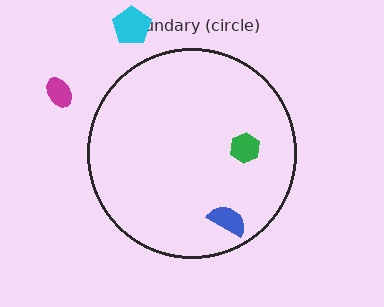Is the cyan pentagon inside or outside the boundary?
Outside.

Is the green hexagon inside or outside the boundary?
Inside.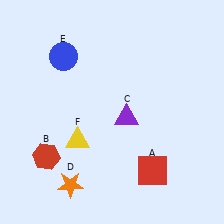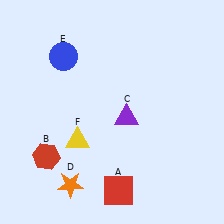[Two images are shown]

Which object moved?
The red square (A) moved left.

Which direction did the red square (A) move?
The red square (A) moved left.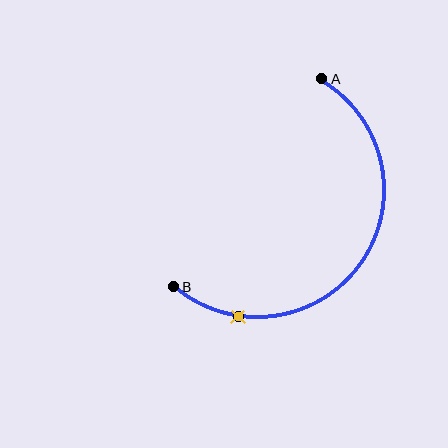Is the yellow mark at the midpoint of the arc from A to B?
No. The yellow mark lies on the arc but is closer to endpoint B. The arc midpoint would be at the point on the curve equidistant along the arc from both A and B.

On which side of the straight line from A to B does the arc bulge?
The arc bulges below and to the right of the straight line connecting A and B.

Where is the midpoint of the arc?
The arc midpoint is the point on the curve farthest from the straight line joining A and B. It sits below and to the right of that line.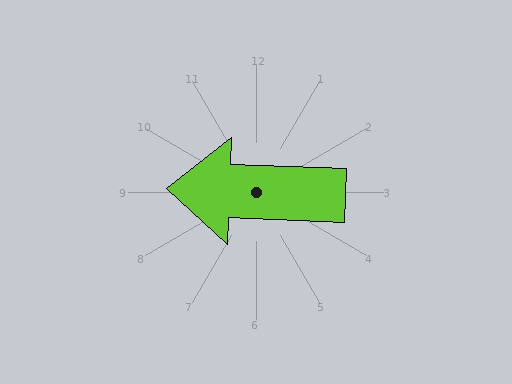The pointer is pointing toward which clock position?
Roughly 9 o'clock.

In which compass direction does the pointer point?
West.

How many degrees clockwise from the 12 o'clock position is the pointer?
Approximately 272 degrees.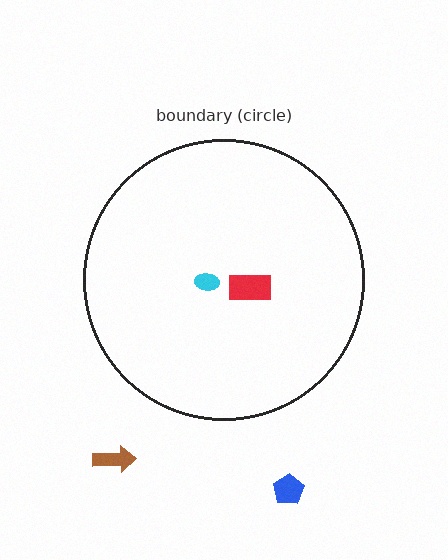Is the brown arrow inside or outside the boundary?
Outside.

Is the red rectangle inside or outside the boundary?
Inside.